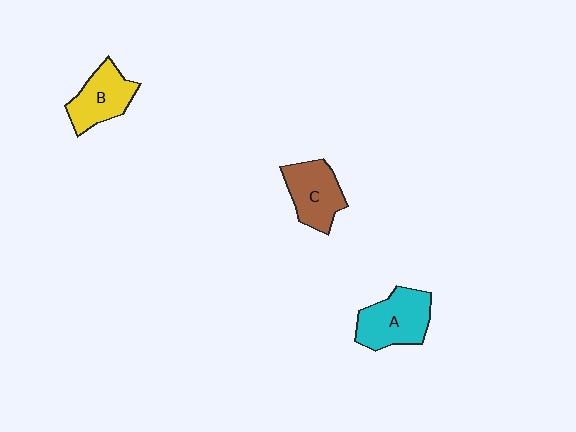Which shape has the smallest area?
Shape B (yellow).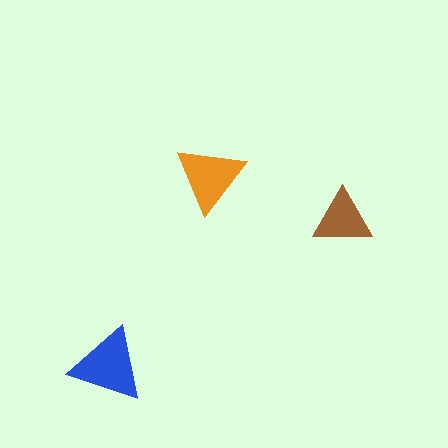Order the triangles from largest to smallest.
the blue one, the orange one, the brown one.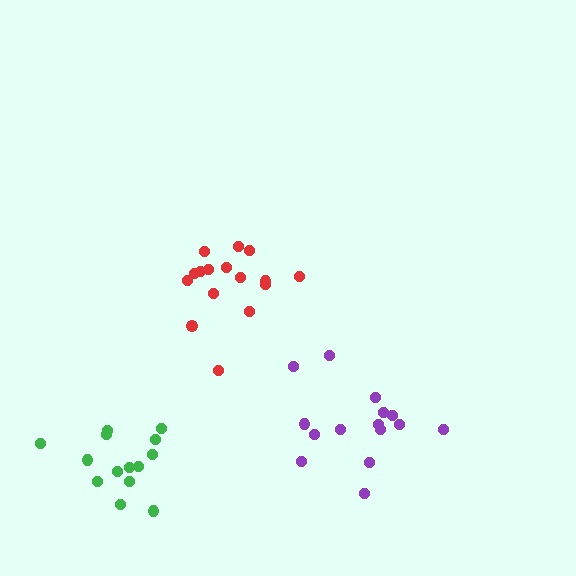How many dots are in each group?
Group 1: 16 dots, Group 2: 15 dots, Group 3: 14 dots (45 total).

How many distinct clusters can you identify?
There are 3 distinct clusters.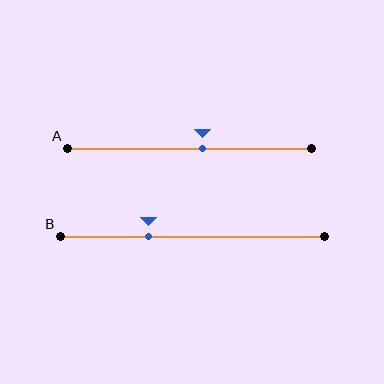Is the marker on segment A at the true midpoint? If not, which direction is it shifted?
No, the marker on segment A is shifted to the right by about 5% of the segment length.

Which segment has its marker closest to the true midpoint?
Segment A has its marker closest to the true midpoint.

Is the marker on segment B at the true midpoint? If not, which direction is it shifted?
No, the marker on segment B is shifted to the left by about 16% of the segment length.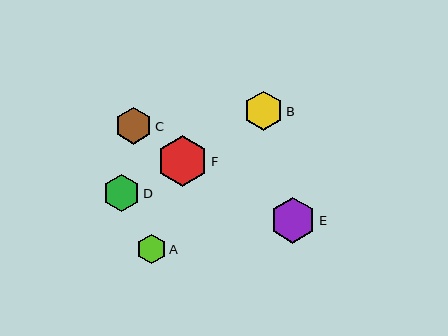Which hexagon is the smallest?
Hexagon A is the smallest with a size of approximately 30 pixels.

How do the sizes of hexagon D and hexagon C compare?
Hexagon D and hexagon C are approximately the same size.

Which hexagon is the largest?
Hexagon F is the largest with a size of approximately 50 pixels.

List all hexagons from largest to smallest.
From largest to smallest: F, E, B, D, C, A.